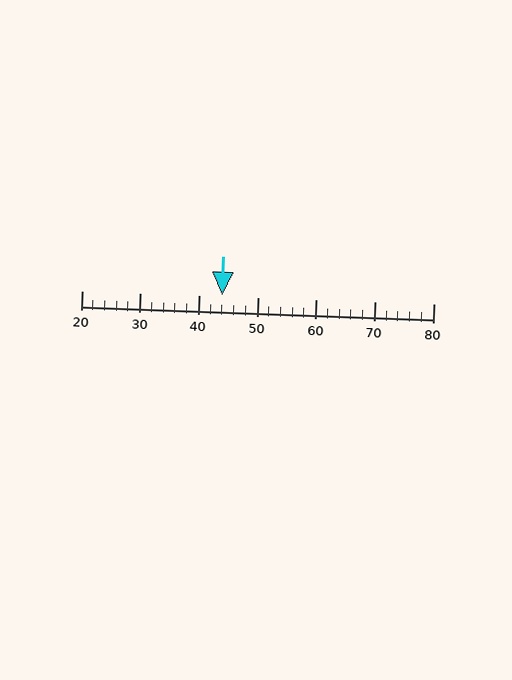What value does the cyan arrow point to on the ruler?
The cyan arrow points to approximately 44.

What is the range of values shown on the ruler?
The ruler shows values from 20 to 80.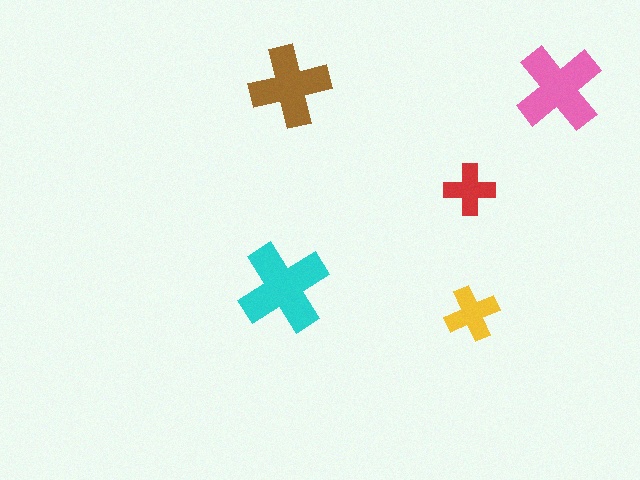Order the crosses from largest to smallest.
the cyan one, the pink one, the brown one, the yellow one, the red one.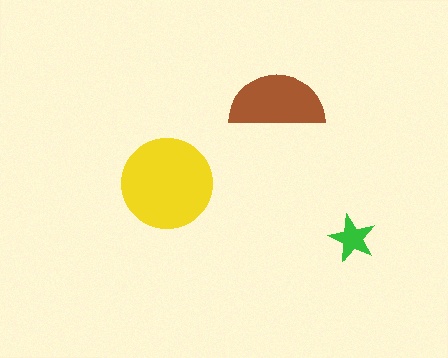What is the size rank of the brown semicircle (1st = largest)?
2nd.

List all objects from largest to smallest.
The yellow circle, the brown semicircle, the green star.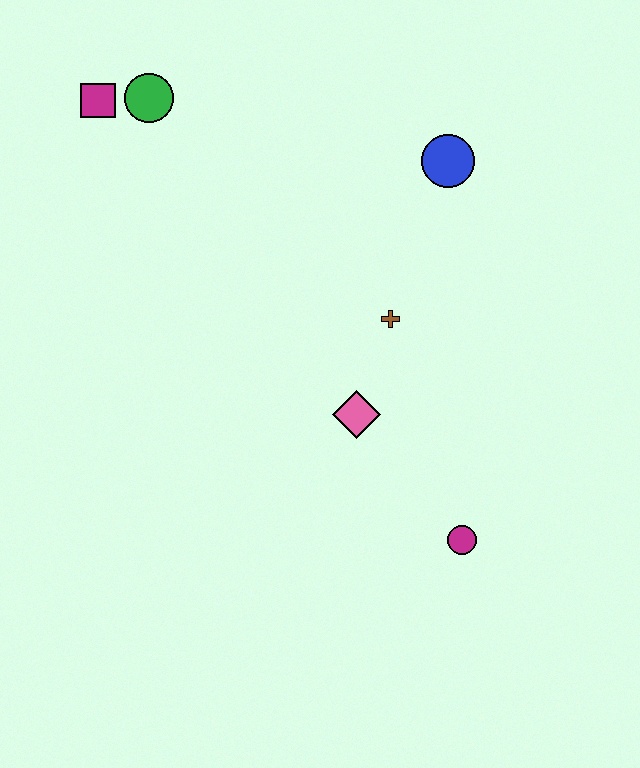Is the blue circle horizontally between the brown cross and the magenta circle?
Yes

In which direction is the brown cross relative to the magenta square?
The brown cross is to the right of the magenta square.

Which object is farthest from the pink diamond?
The magenta square is farthest from the pink diamond.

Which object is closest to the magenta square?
The green circle is closest to the magenta square.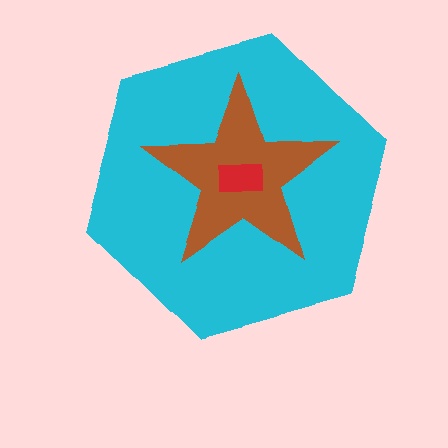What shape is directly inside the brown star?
The red rectangle.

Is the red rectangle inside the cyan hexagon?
Yes.